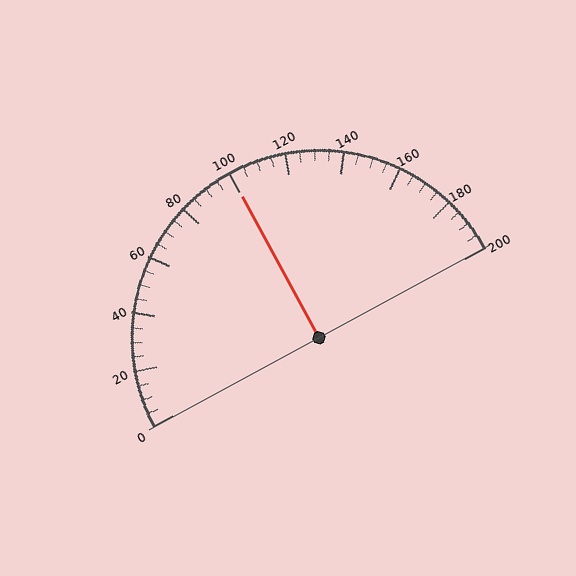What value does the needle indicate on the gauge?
The needle indicates approximately 100.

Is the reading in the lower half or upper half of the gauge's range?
The reading is in the upper half of the range (0 to 200).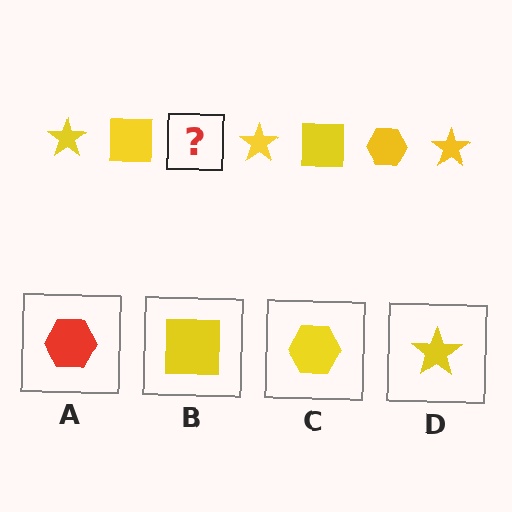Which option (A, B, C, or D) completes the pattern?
C.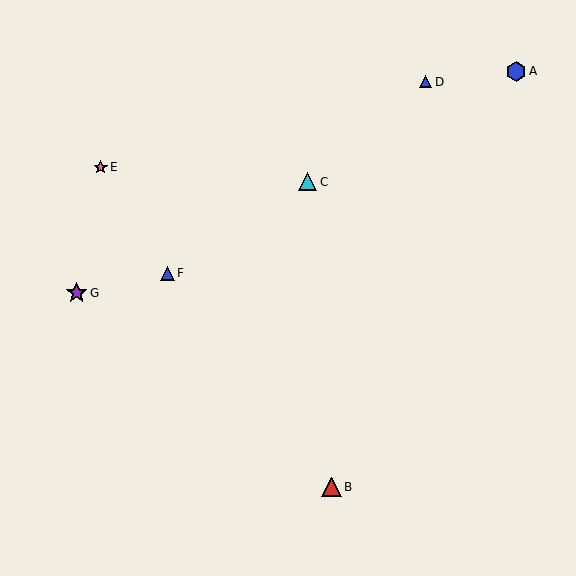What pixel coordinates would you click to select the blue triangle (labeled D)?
Click at (426, 82) to select the blue triangle D.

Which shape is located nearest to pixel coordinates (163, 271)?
The blue triangle (labeled F) at (167, 273) is nearest to that location.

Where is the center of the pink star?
The center of the pink star is at (101, 167).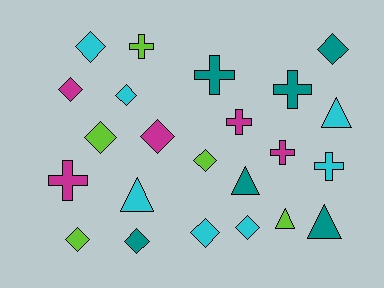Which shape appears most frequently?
Diamond, with 11 objects.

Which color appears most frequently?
Cyan, with 7 objects.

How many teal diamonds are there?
There are 2 teal diamonds.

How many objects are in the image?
There are 23 objects.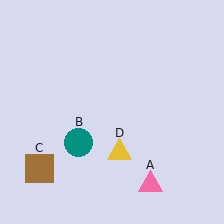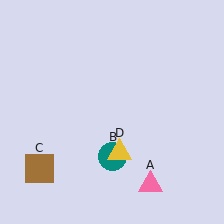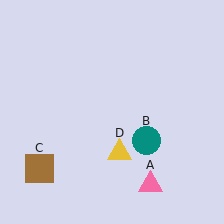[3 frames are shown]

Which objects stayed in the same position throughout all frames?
Pink triangle (object A) and brown square (object C) and yellow triangle (object D) remained stationary.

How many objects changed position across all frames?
1 object changed position: teal circle (object B).